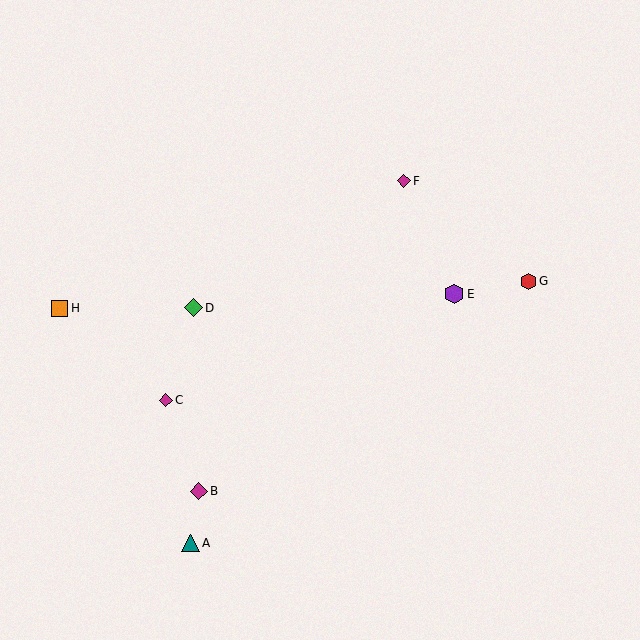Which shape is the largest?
The purple hexagon (labeled E) is the largest.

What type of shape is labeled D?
Shape D is a green diamond.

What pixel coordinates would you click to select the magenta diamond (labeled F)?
Click at (404, 181) to select the magenta diamond F.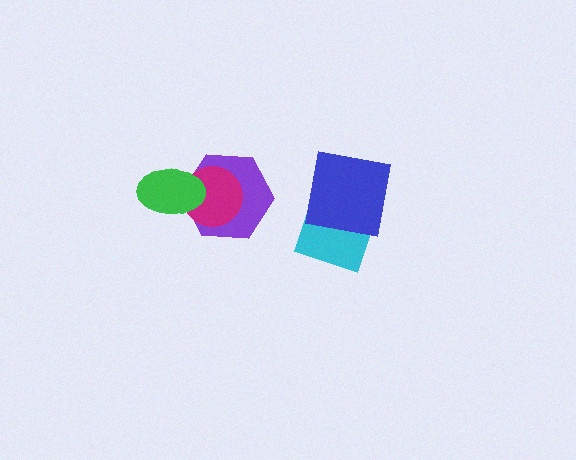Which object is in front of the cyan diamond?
The blue square is in front of the cyan diamond.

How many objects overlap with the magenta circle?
2 objects overlap with the magenta circle.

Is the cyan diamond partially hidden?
Yes, it is partially covered by another shape.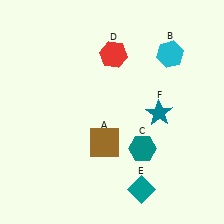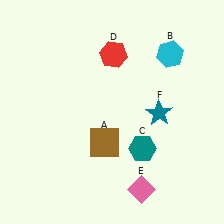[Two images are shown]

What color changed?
The diamond (E) changed from teal in Image 1 to pink in Image 2.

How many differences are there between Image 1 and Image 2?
There is 1 difference between the two images.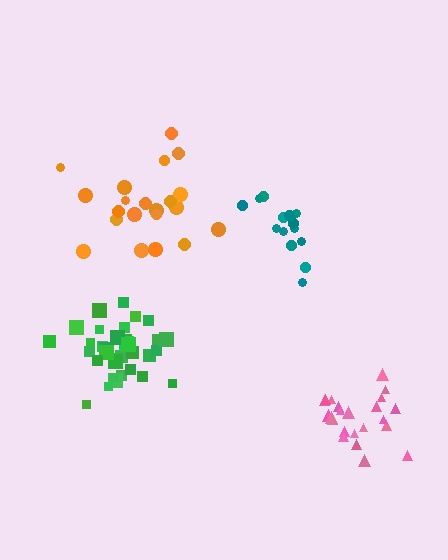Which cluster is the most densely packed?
Green.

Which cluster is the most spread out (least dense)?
Orange.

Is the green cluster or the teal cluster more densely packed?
Green.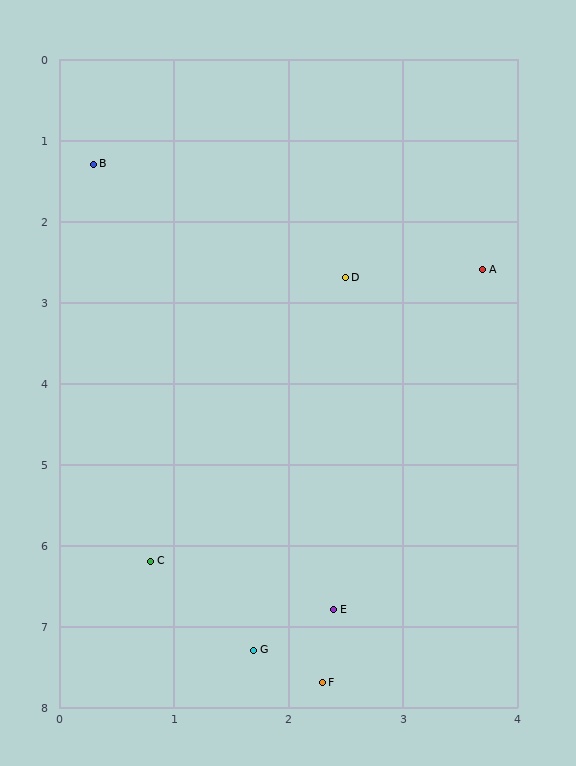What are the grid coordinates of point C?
Point C is at approximately (0.8, 6.2).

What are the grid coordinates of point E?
Point E is at approximately (2.4, 6.8).